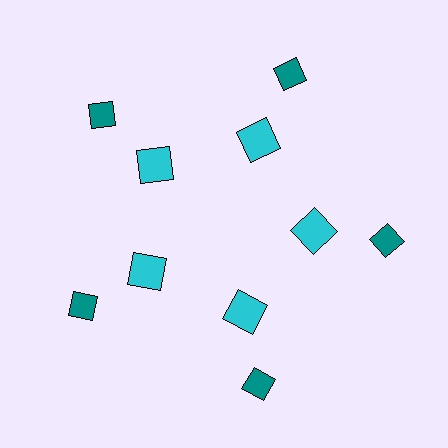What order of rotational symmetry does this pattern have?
This pattern has 5-fold rotational symmetry.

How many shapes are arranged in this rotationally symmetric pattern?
There are 10 shapes, arranged in 5 groups of 2.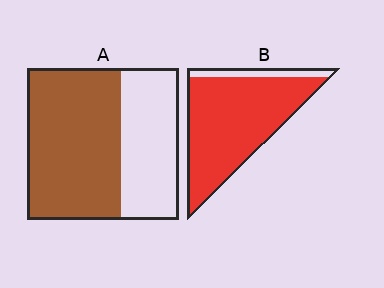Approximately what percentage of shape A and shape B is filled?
A is approximately 60% and B is approximately 90%.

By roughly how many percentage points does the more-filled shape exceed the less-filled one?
By roughly 25 percentage points (B over A).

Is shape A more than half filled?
Yes.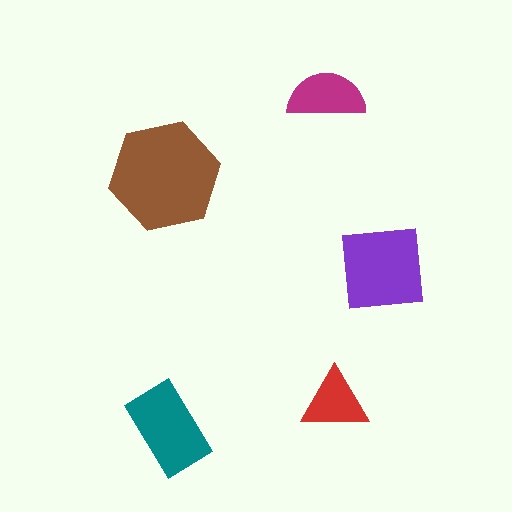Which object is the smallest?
The red triangle.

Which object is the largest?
The brown hexagon.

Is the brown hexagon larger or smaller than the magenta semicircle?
Larger.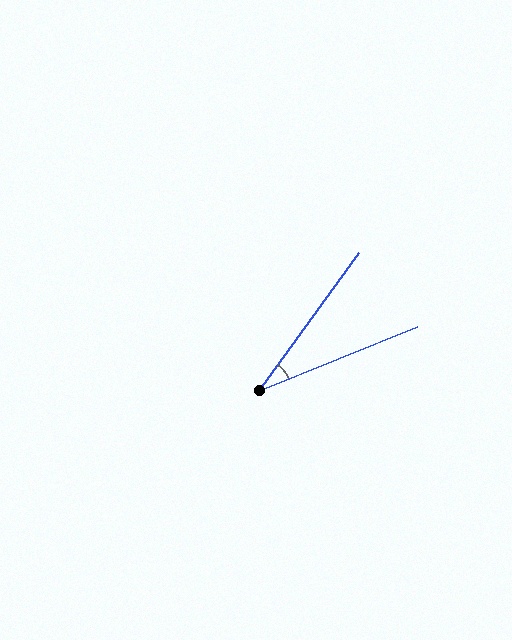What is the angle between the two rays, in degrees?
Approximately 32 degrees.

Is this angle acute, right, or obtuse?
It is acute.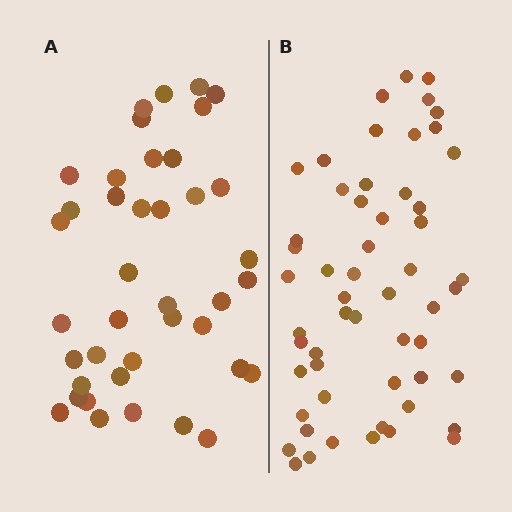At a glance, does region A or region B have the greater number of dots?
Region B (the right region) has more dots.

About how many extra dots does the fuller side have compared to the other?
Region B has approximately 15 more dots than region A.